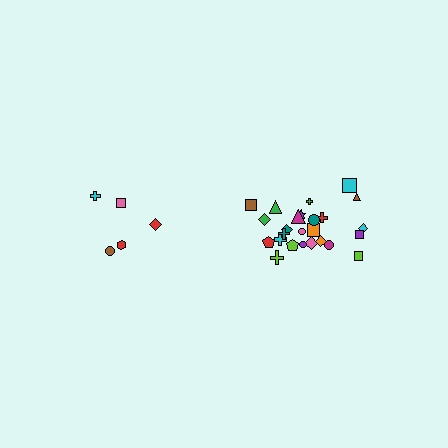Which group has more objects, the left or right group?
The right group.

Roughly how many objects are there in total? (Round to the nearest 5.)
Roughly 30 objects in total.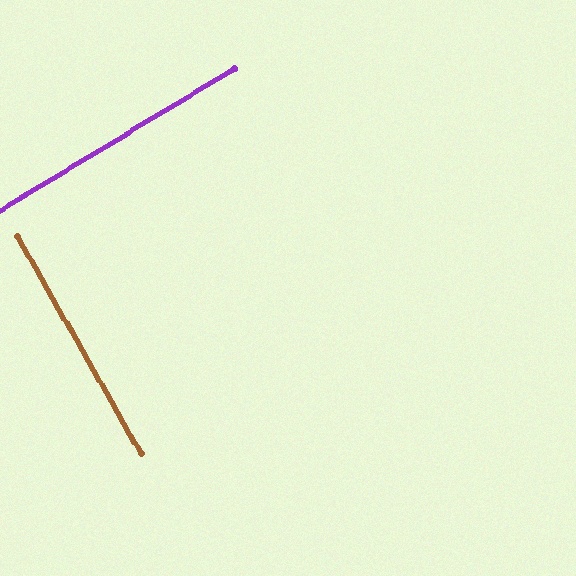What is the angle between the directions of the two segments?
Approximately 89 degrees.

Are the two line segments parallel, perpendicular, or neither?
Perpendicular — they meet at approximately 89°.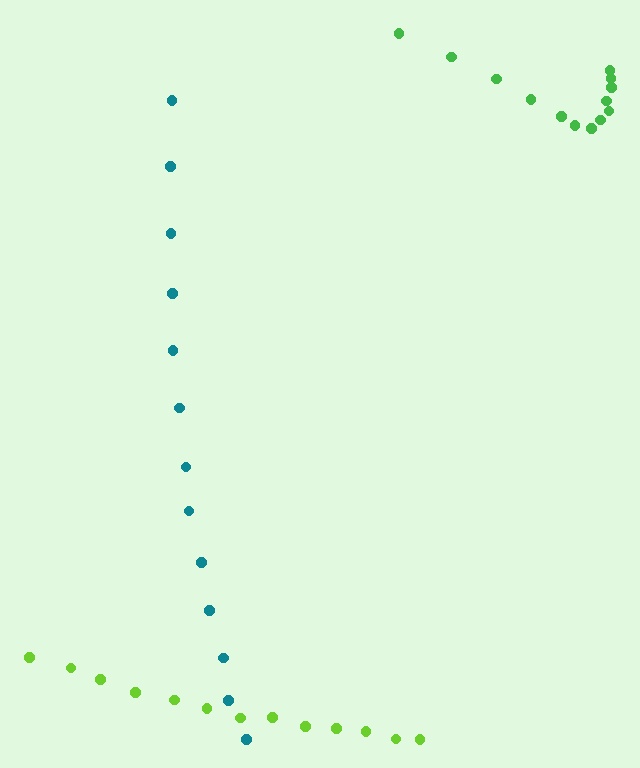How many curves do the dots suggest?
There are 3 distinct paths.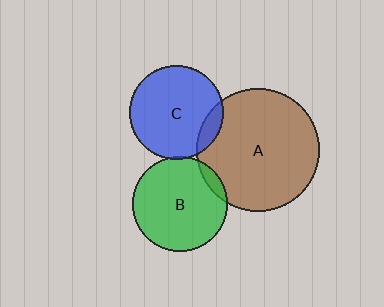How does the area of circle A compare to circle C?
Approximately 1.7 times.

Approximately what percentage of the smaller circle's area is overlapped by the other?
Approximately 5%.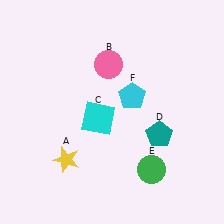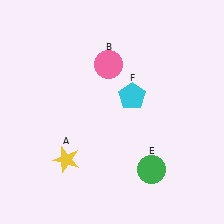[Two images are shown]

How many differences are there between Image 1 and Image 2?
There are 2 differences between the two images.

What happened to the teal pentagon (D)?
The teal pentagon (D) was removed in Image 2. It was in the bottom-right area of Image 1.